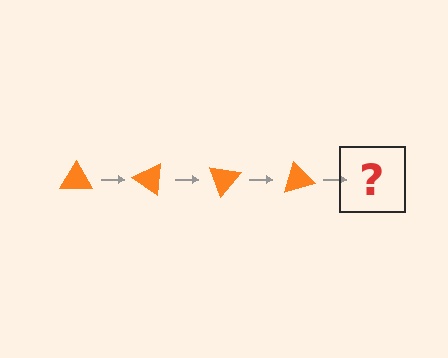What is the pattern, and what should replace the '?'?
The pattern is that the triangle rotates 35 degrees each step. The '?' should be an orange triangle rotated 140 degrees.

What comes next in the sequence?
The next element should be an orange triangle rotated 140 degrees.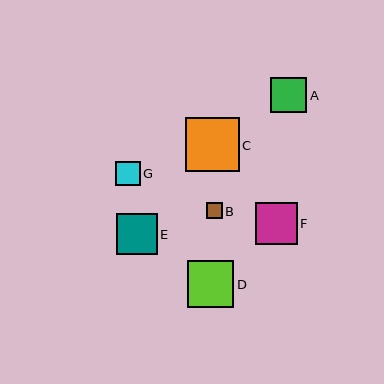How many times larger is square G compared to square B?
Square G is approximately 1.6 times the size of square B.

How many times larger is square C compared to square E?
Square C is approximately 1.3 times the size of square E.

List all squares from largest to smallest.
From largest to smallest: C, D, F, E, A, G, B.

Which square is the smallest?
Square B is the smallest with a size of approximately 16 pixels.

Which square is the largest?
Square C is the largest with a size of approximately 54 pixels.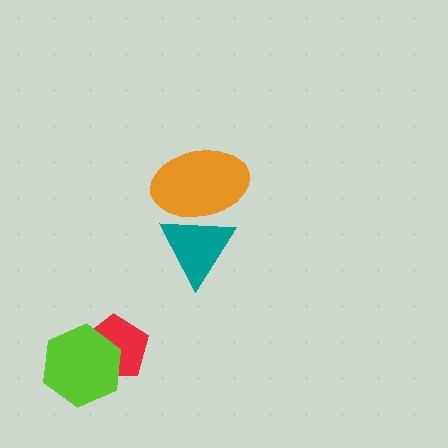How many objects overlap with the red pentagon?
1 object overlaps with the red pentagon.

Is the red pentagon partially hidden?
Yes, it is partially covered by another shape.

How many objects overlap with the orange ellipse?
1 object overlaps with the orange ellipse.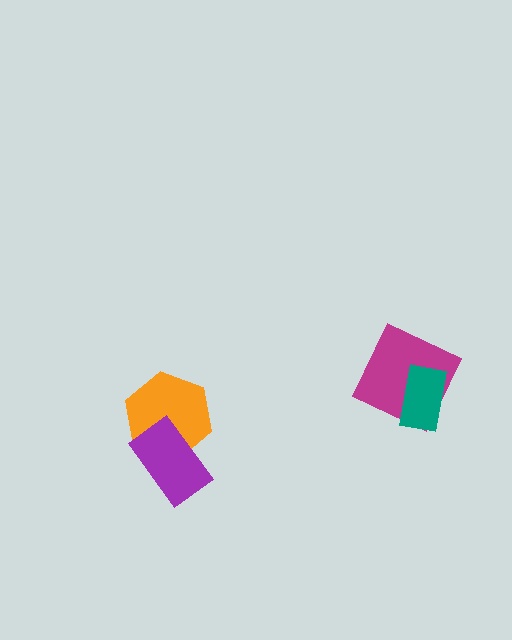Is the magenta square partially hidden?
Yes, it is partially covered by another shape.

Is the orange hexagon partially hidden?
Yes, it is partially covered by another shape.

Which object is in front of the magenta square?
The teal rectangle is in front of the magenta square.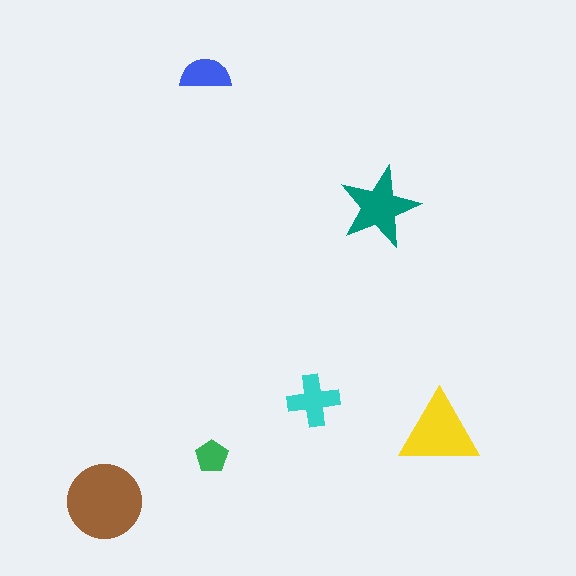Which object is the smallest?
The green pentagon.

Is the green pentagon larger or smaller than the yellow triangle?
Smaller.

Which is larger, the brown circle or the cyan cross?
The brown circle.